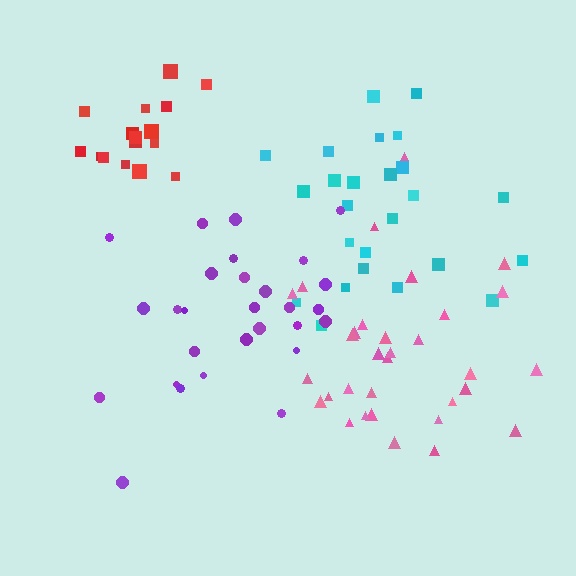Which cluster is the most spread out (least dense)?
Cyan.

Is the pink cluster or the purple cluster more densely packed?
Pink.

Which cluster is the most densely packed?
Red.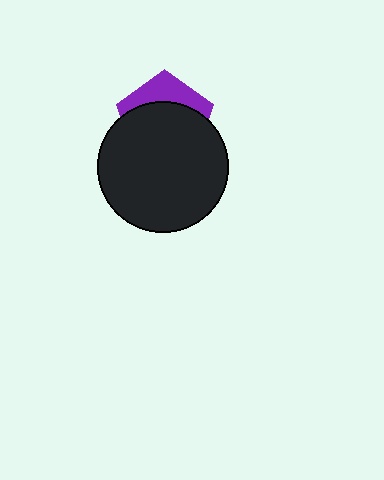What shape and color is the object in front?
The object in front is a black circle.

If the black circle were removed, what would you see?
You would see the complete purple pentagon.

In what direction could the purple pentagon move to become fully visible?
The purple pentagon could move up. That would shift it out from behind the black circle entirely.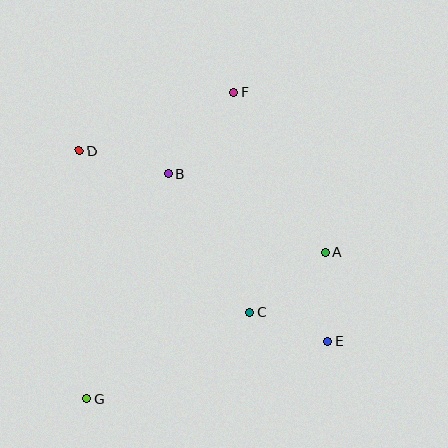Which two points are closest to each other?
Points C and E are closest to each other.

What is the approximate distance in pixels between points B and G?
The distance between B and G is approximately 239 pixels.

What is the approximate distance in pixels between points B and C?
The distance between B and C is approximately 160 pixels.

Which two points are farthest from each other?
Points F and G are farthest from each other.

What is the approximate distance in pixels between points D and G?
The distance between D and G is approximately 248 pixels.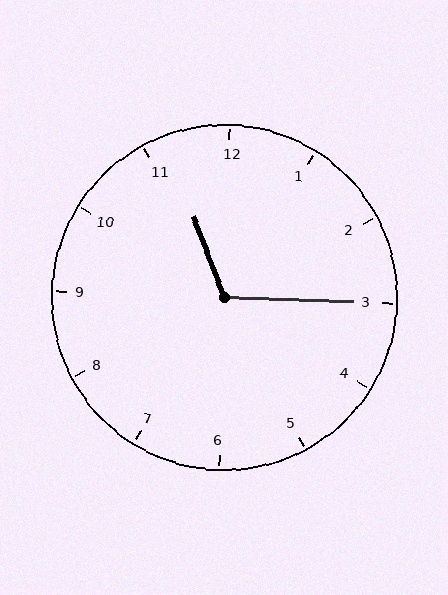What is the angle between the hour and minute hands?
Approximately 112 degrees.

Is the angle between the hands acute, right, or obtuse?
It is obtuse.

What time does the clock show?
11:15.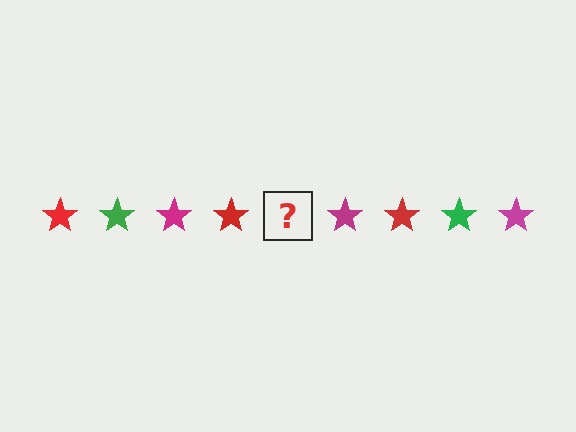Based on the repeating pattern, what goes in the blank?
The blank should be a green star.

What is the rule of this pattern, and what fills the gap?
The rule is that the pattern cycles through red, green, magenta stars. The gap should be filled with a green star.